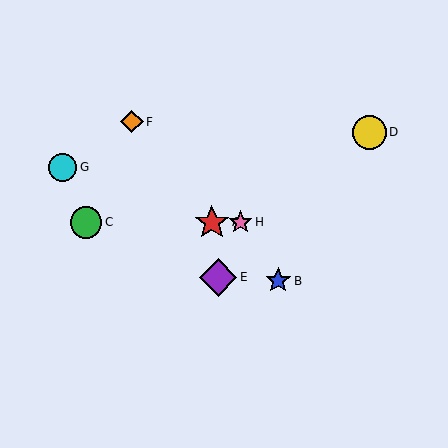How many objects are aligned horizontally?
3 objects (A, C, H) are aligned horizontally.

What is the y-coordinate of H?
Object H is at y≈222.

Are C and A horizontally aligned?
Yes, both are at y≈222.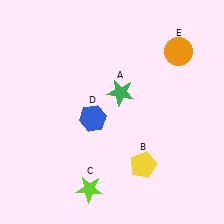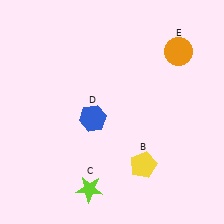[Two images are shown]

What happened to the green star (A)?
The green star (A) was removed in Image 2. It was in the top-right area of Image 1.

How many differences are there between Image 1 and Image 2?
There is 1 difference between the two images.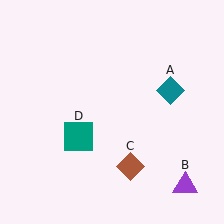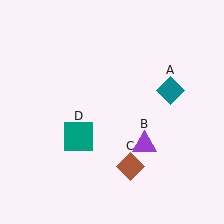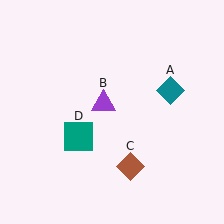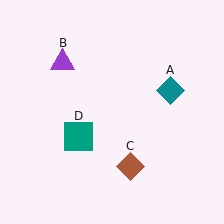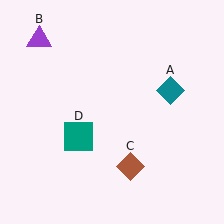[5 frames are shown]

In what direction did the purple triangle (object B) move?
The purple triangle (object B) moved up and to the left.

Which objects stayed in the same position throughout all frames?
Teal diamond (object A) and brown diamond (object C) and teal square (object D) remained stationary.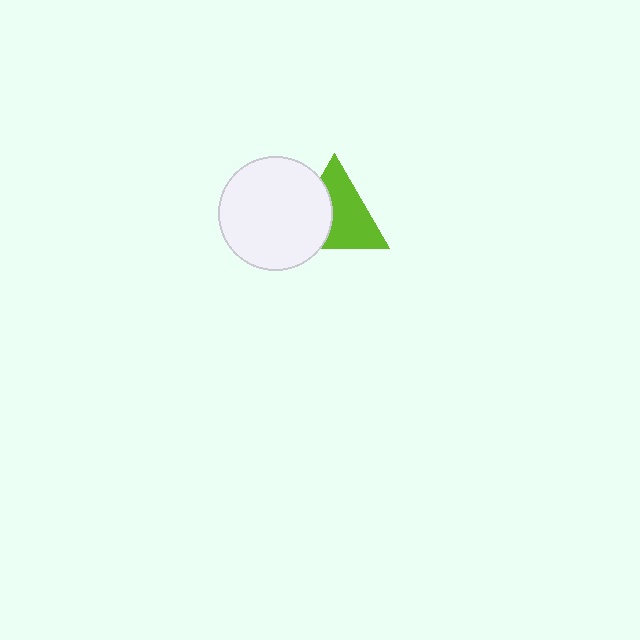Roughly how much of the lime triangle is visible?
About half of it is visible (roughly 61%).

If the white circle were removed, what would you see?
You would see the complete lime triangle.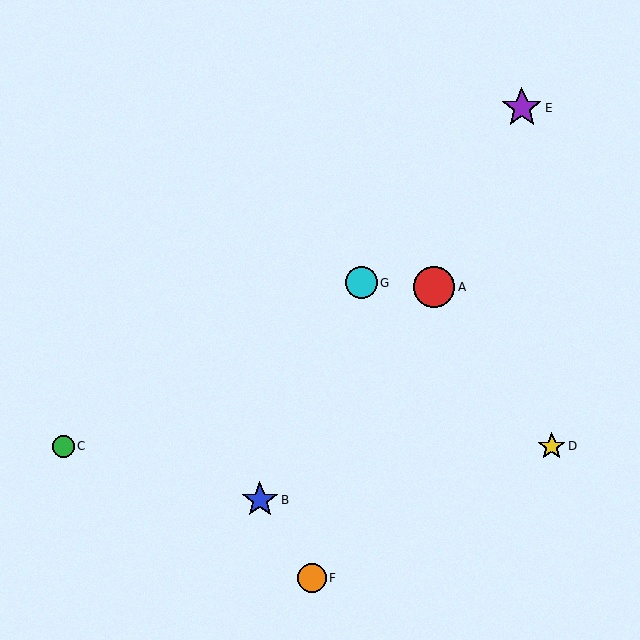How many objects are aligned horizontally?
2 objects (C, D) are aligned horizontally.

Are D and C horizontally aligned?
Yes, both are at y≈446.